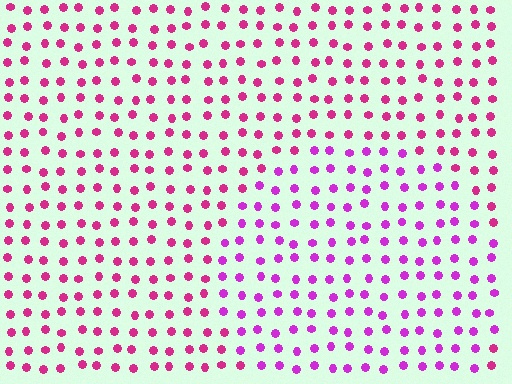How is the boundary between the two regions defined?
The boundary is defined purely by a slight shift in hue (about 28 degrees). Spacing, size, and orientation are identical on both sides.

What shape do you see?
I see a circle.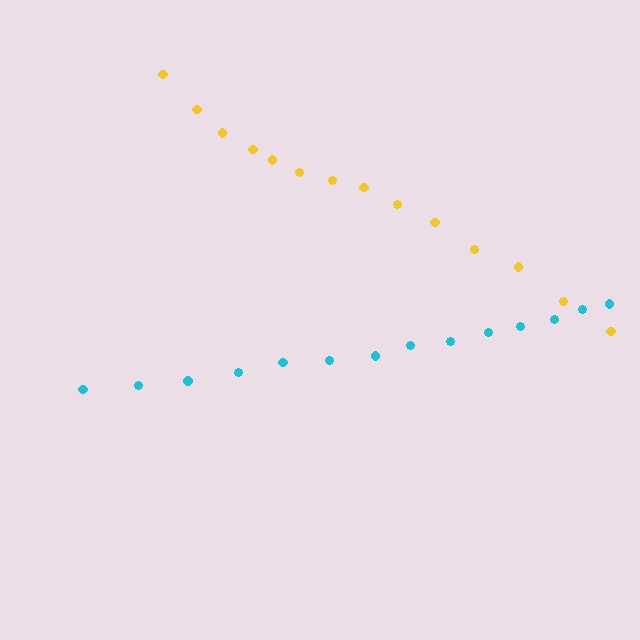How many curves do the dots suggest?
There are 2 distinct paths.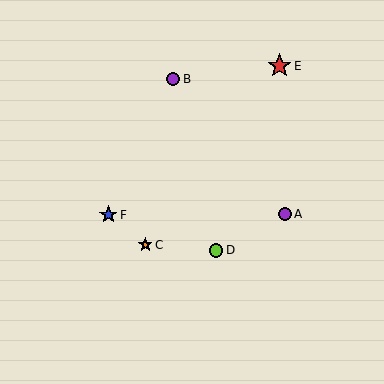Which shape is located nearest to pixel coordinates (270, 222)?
The purple circle (labeled A) at (285, 214) is nearest to that location.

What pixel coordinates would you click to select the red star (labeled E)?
Click at (279, 66) to select the red star E.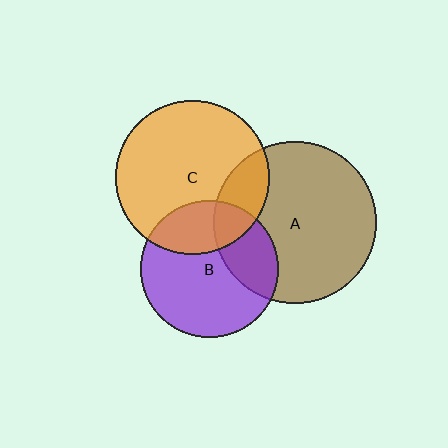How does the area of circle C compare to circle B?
Approximately 1.3 times.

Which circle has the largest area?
Circle A (brown).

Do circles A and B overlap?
Yes.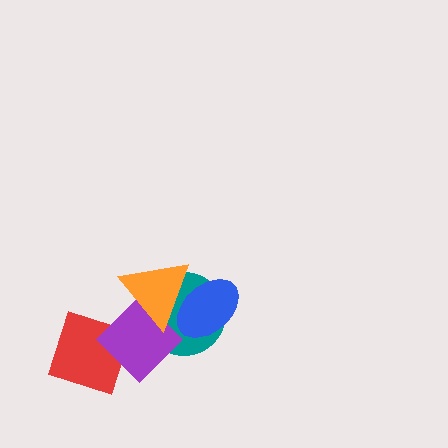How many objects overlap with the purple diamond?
3 objects overlap with the purple diamond.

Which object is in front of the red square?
The purple diamond is in front of the red square.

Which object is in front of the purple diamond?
The orange triangle is in front of the purple diamond.